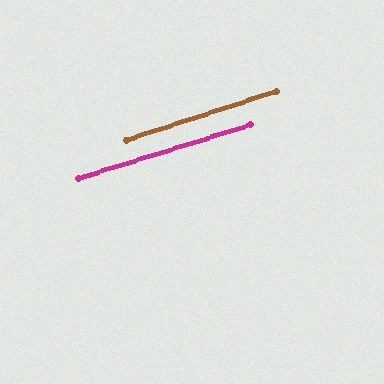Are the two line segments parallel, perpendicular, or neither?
Parallel — their directions differ by only 0.7°.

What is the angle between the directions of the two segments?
Approximately 1 degree.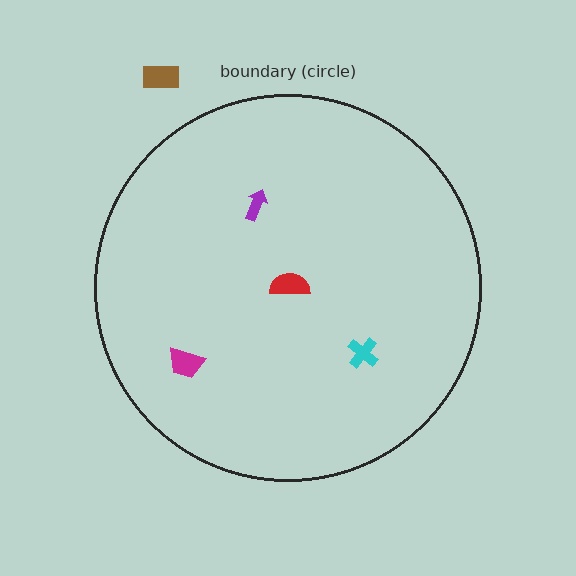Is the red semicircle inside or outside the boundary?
Inside.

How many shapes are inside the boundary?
4 inside, 1 outside.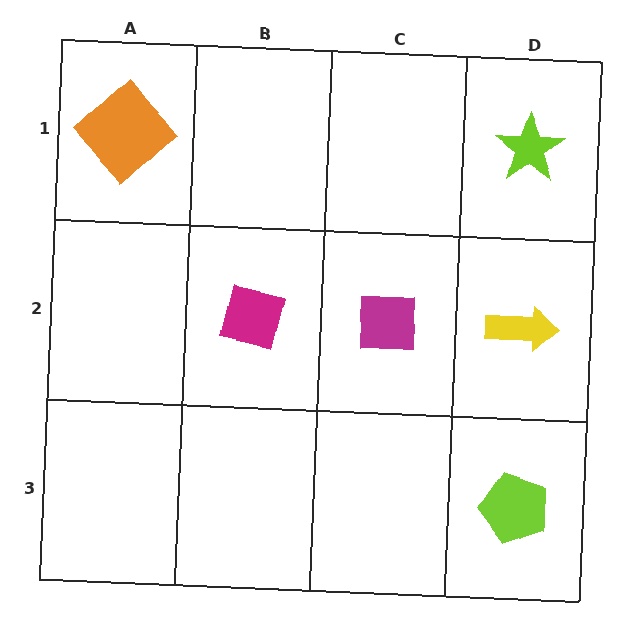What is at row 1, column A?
An orange diamond.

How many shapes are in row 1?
2 shapes.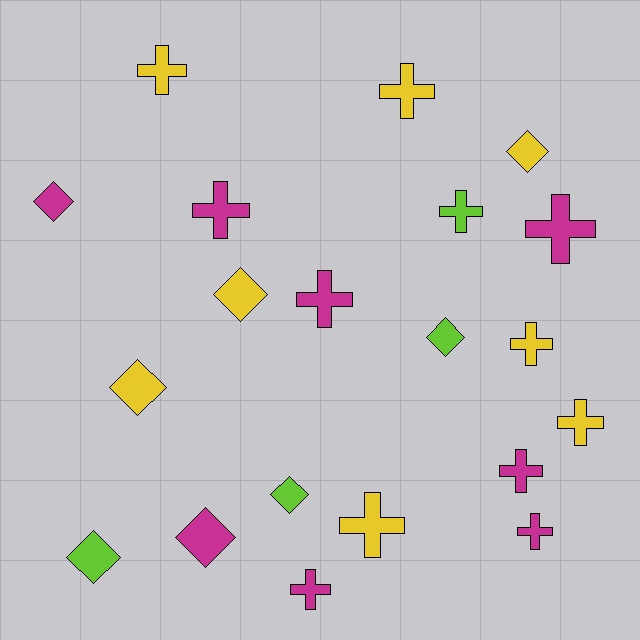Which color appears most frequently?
Yellow, with 8 objects.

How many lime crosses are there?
There is 1 lime cross.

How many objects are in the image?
There are 20 objects.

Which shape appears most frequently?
Cross, with 12 objects.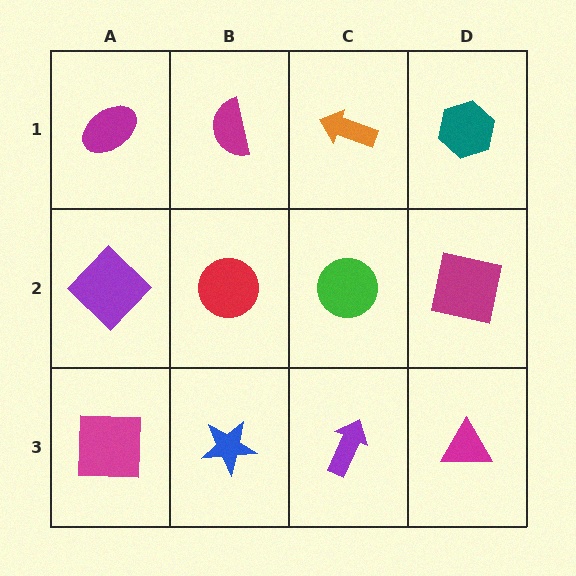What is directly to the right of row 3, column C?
A magenta triangle.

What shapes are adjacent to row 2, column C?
An orange arrow (row 1, column C), a purple arrow (row 3, column C), a red circle (row 2, column B), a magenta square (row 2, column D).